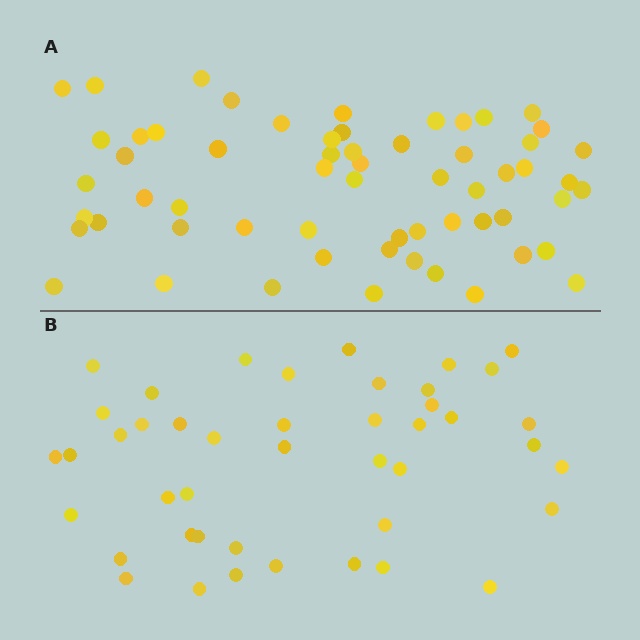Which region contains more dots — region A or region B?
Region A (the top region) has more dots.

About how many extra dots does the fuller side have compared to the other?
Region A has approximately 15 more dots than region B.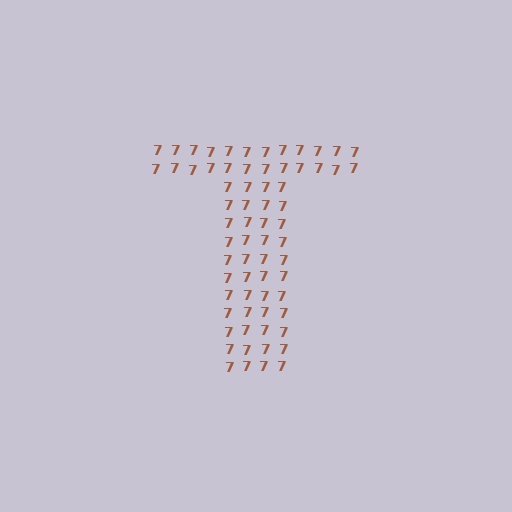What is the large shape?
The large shape is the letter T.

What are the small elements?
The small elements are digit 7's.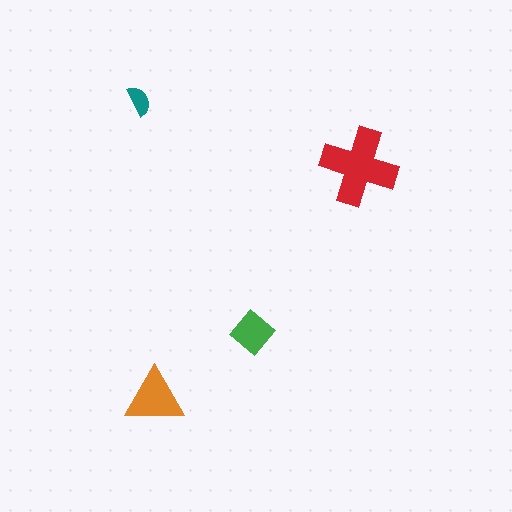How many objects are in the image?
There are 4 objects in the image.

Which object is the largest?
The red cross.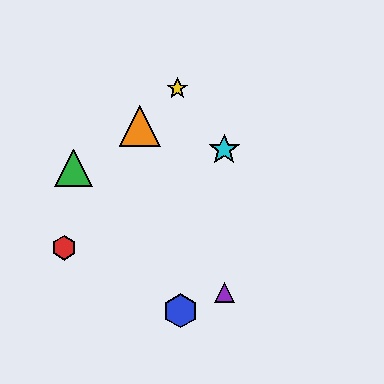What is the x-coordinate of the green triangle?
The green triangle is at x≈73.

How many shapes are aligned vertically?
2 shapes (the purple triangle, the cyan star) are aligned vertically.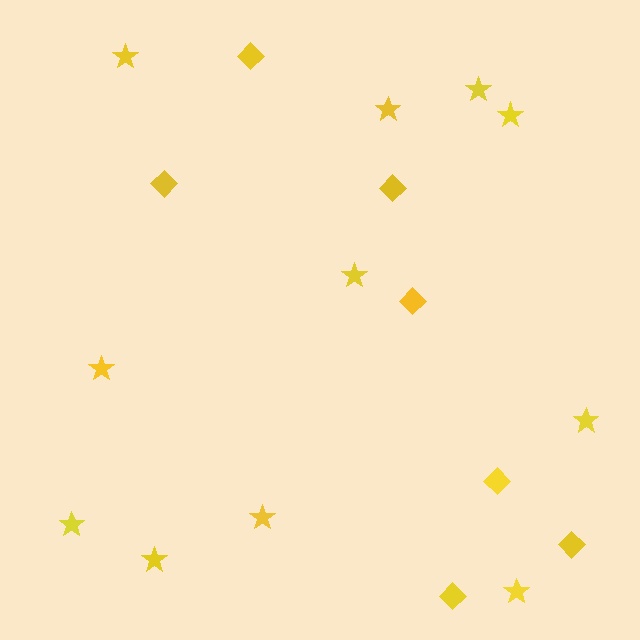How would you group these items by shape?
There are 2 groups: one group of stars (11) and one group of diamonds (7).